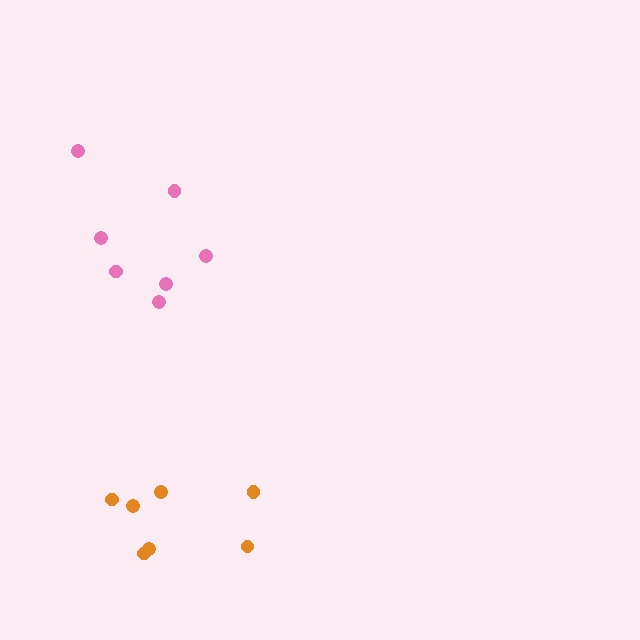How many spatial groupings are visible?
There are 2 spatial groupings.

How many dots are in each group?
Group 1: 7 dots, Group 2: 7 dots (14 total).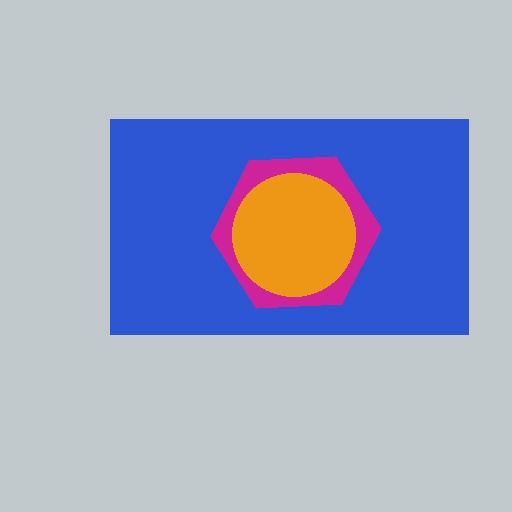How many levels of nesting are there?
3.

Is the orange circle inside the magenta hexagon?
Yes.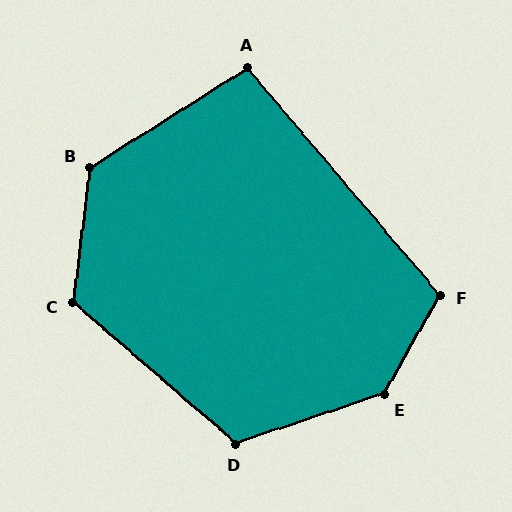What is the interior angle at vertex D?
Approximately 121 degrees (obtuse).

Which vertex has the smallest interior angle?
A, at approximately 98 degrees.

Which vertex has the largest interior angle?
E, at approximately 138 degrees.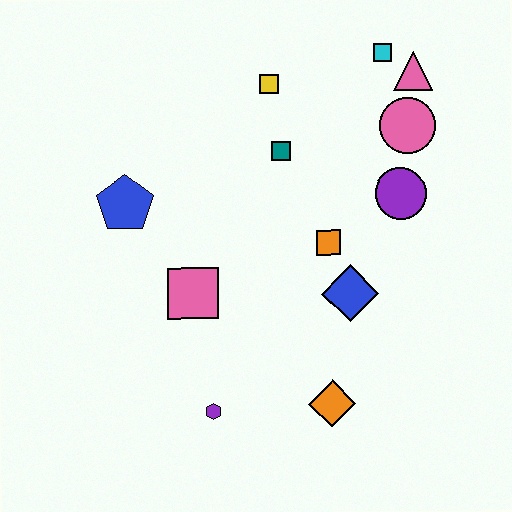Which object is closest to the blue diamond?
The orange square is closest to the blue diamond.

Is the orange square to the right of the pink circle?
No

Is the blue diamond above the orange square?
No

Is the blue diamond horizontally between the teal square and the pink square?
No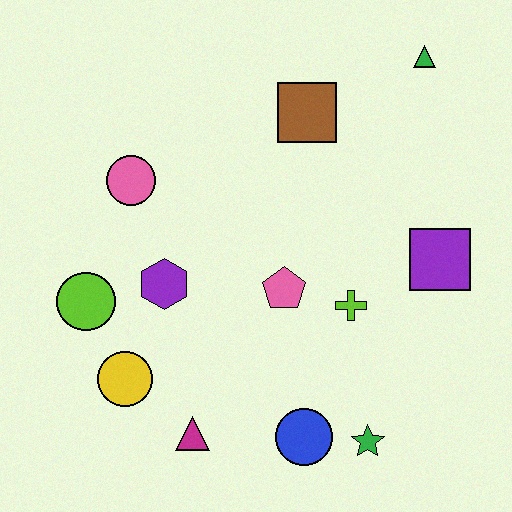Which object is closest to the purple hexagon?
The lime circle is closest to the purple hexagon.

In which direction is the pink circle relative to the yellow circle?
The pink circle is above the yellow circle.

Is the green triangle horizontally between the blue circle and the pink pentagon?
No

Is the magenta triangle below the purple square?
Yes